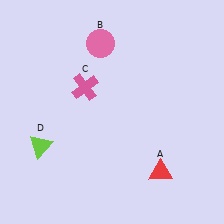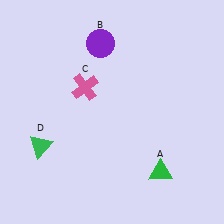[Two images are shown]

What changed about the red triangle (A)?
In Image 1, A is red. In Image 2, it changed to green.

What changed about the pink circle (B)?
In Image 1, B is pink. In Image 2, it changed to purple.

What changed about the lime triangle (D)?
In Image 1, D is lime. In Image 2, it changed to green.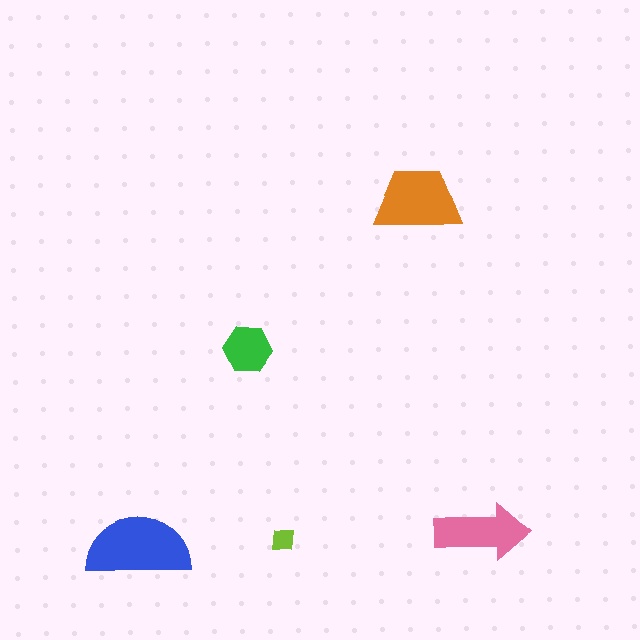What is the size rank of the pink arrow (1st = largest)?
3rd.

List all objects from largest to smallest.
The blue semicircle, the orange trapezoid, the pink arrow, the green hexagon, the lime square.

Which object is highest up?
The orange trapezoid is topmost.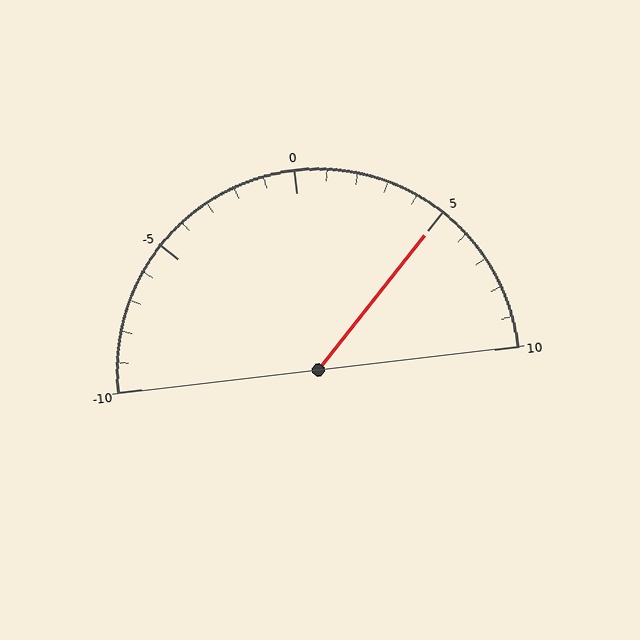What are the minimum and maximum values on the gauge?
The gauge ranges from -10 to 10.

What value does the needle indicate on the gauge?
The needle indicates approximately 5.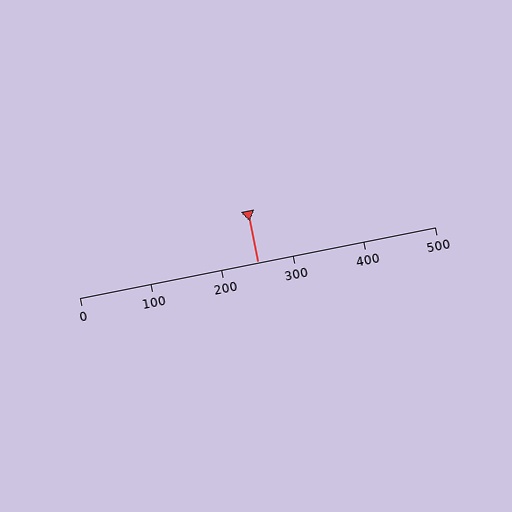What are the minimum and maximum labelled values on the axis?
The axis runs from 0 to 500.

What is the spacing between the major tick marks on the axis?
The major ticks are spaced 100 apart.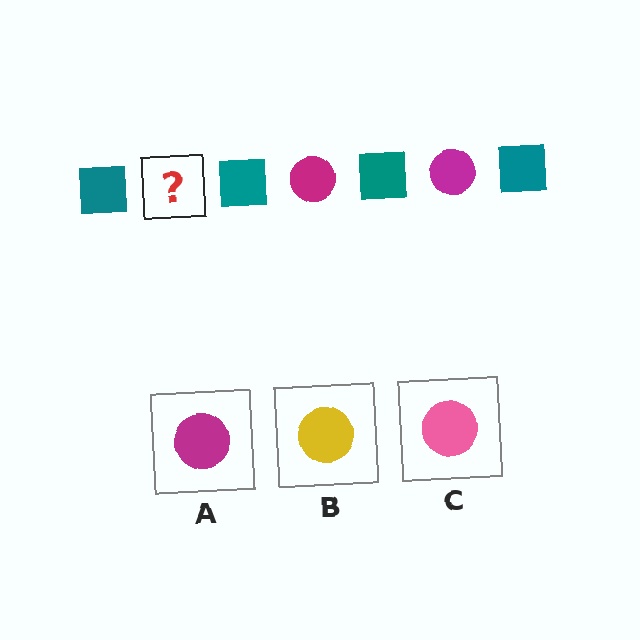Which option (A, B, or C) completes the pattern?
A.